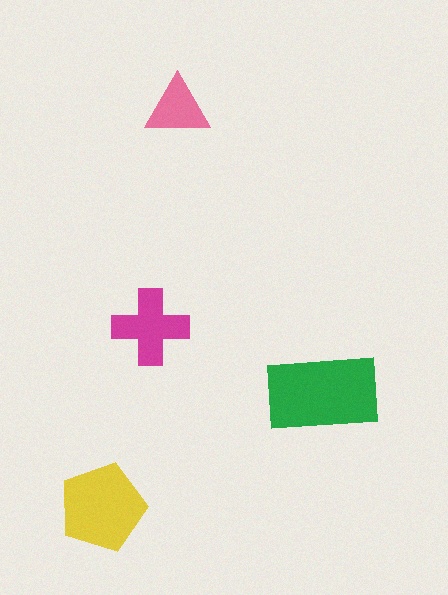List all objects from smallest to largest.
The pink triangle, the magenta cross, the yellow pentagon, the green rectangle.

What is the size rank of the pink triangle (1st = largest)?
4th.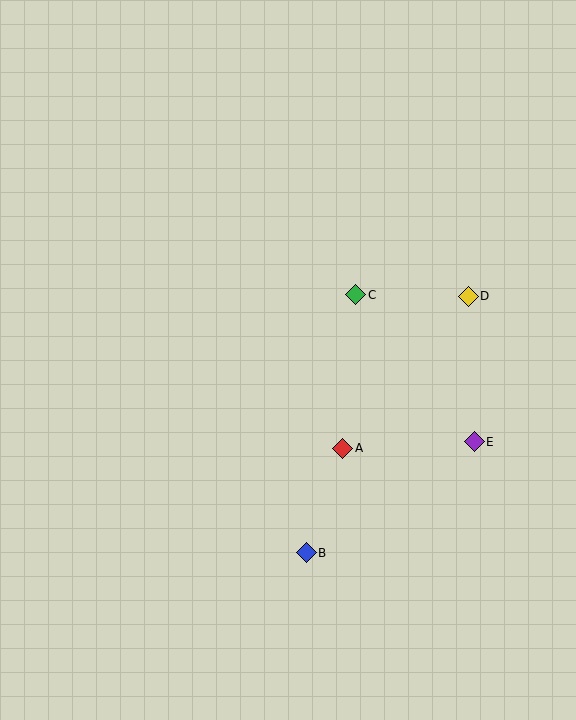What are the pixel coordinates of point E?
Point E is at (474, 442).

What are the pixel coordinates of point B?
Point B is at (306, 553).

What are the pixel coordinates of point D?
Point D is at (468, 296).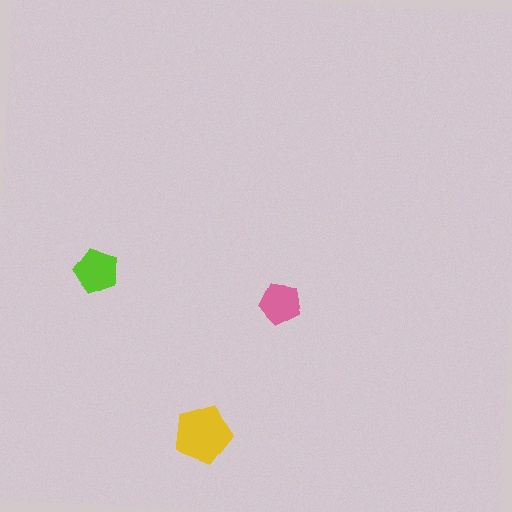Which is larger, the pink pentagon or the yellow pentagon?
The yellow one.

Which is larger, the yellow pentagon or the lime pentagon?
The yellow one.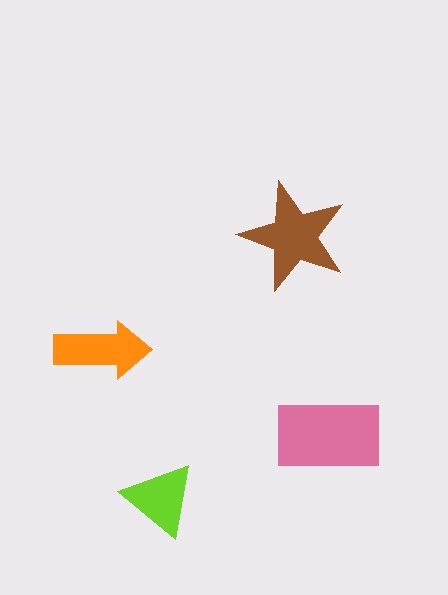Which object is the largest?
The pink rectangle.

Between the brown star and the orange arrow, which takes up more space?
The brown star.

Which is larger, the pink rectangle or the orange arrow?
The pink rectangle.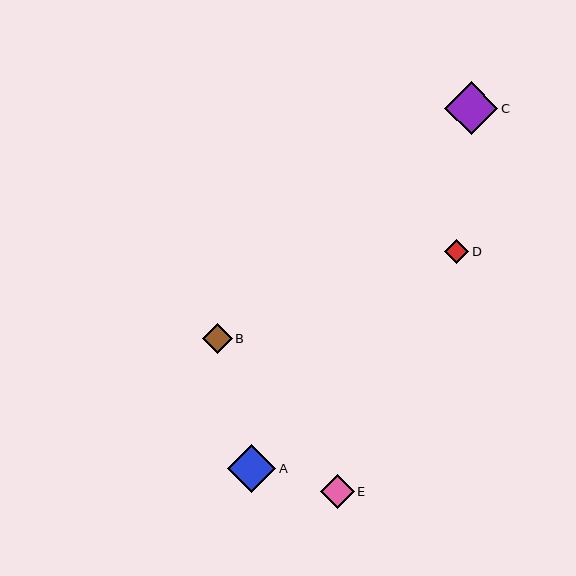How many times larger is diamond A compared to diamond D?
Diamond A is approximately 2.0 times the size of diamond D.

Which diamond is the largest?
Diamond C is the largest with a size of approximately 53 pixels.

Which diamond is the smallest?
Diamond D is the smallest with a size of approximately 24 pixels.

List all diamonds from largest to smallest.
From largest to smallest: C, A, E, B, D.